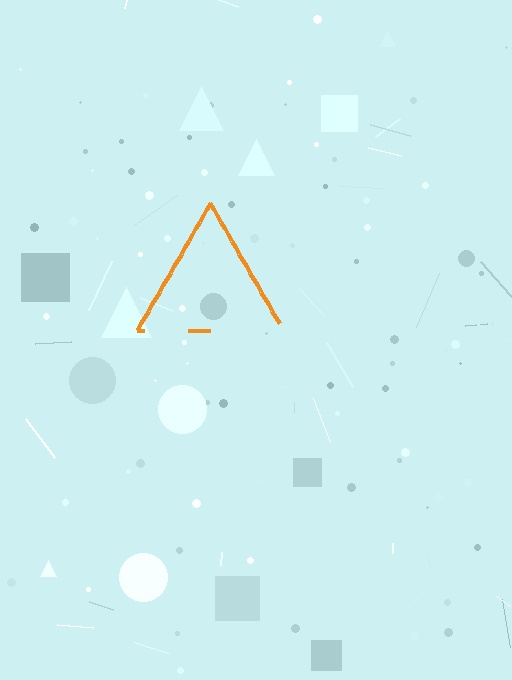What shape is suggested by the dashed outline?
The dashed outline suggests a triangle.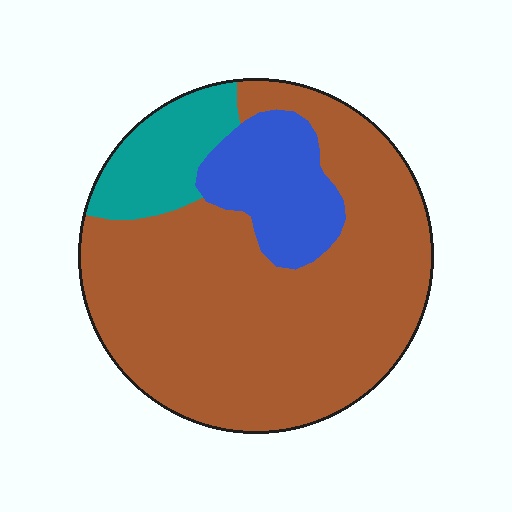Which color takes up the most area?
Brown, at roughly 70%.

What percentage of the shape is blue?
Blue covers 15% of the shape.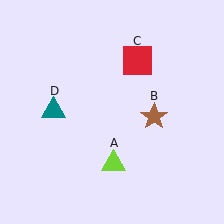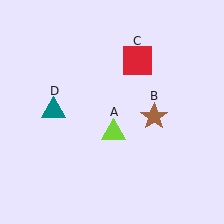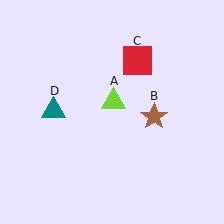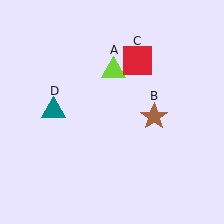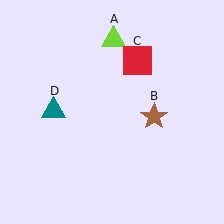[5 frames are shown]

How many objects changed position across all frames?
1 object changed position: lime triangle (object A).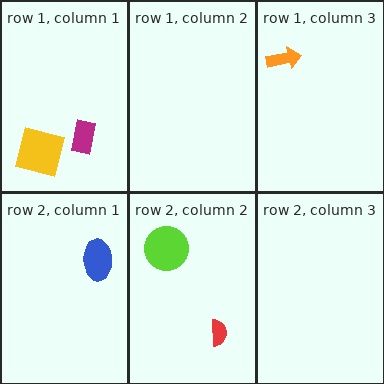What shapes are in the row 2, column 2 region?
The red semicircle, the lime circle.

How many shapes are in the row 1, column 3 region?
1.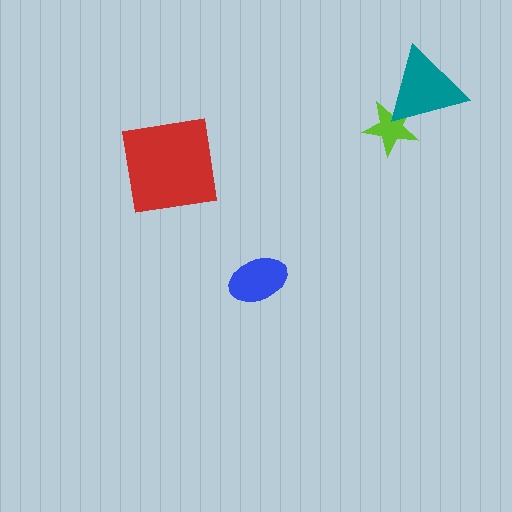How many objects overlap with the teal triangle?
1 object overlaps with the teal triangle.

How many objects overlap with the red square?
0 objects overlap with the red square.